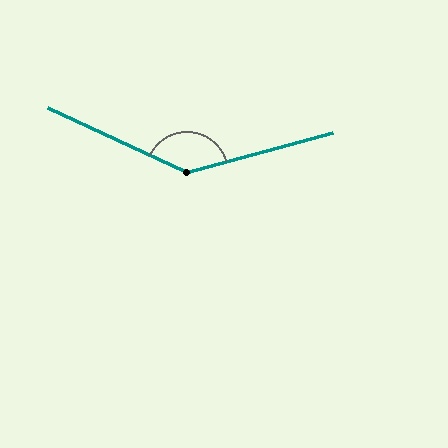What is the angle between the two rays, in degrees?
Approximately 140 degrees.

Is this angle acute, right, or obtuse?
It is obtuse.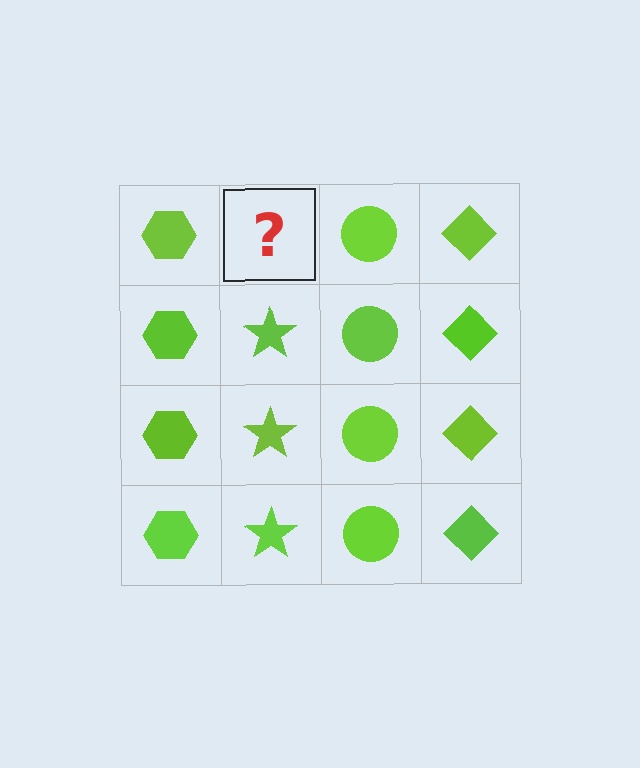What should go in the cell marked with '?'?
The missing cell should contain a lime star.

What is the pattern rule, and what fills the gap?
The rule is that each column has a consistent shape. The gap should be filled with a lime star.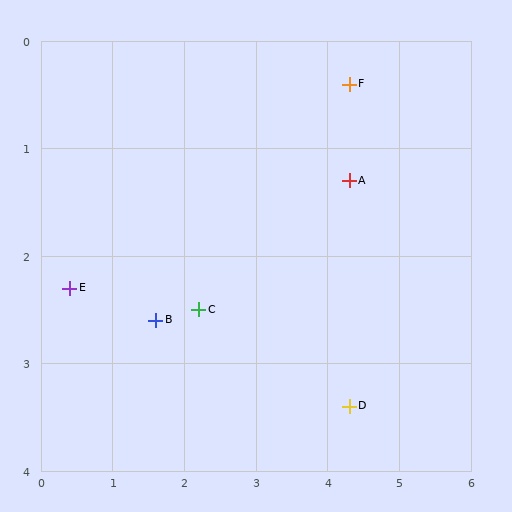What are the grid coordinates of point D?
Point D is at approximately (4.3, 3.4).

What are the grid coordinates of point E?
Point E is at approximately (0.4, 2.3).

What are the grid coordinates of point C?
Point C is at approximately (2.2, 2.5).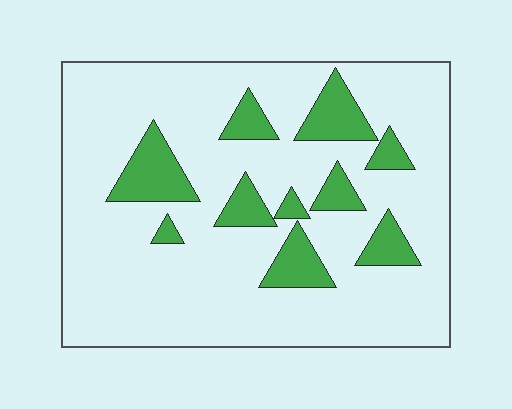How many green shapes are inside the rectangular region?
10.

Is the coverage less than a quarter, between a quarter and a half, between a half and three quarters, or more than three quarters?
Less than a quarter.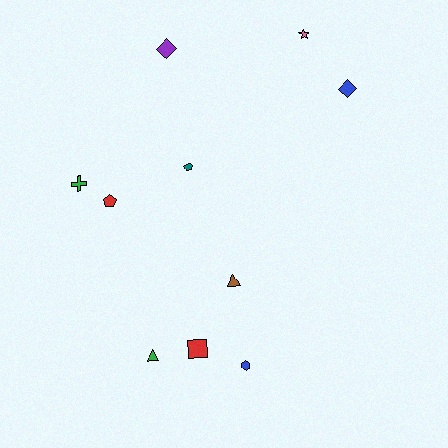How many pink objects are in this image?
There is 1 pink object.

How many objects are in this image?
There are 10 objects.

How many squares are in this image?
There is 1 square.